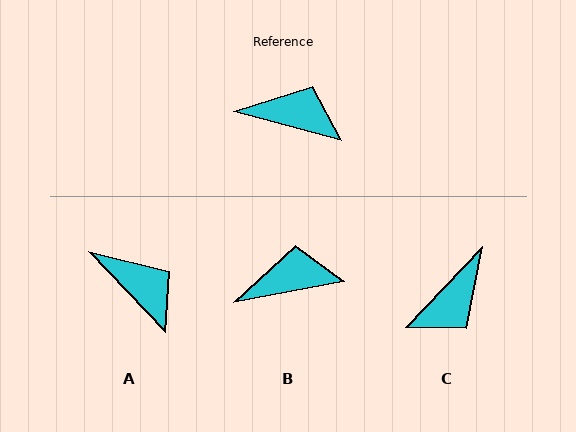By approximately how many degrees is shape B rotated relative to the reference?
Approximately 25 degrees counter-clockwise.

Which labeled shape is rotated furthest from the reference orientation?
C, about 119 degrees away.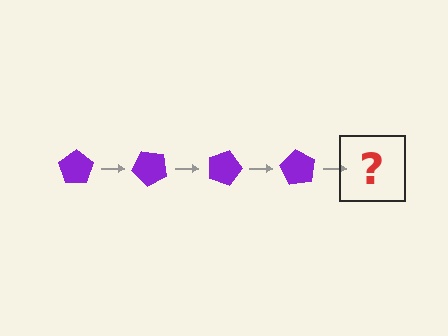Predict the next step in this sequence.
The next step is a purple pentagon rotated 180 degrees.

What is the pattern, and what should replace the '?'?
The pattern is that the pentagon rotates 45 degrees each step. The '?' should be a purple pentagon rotated 180 degrees.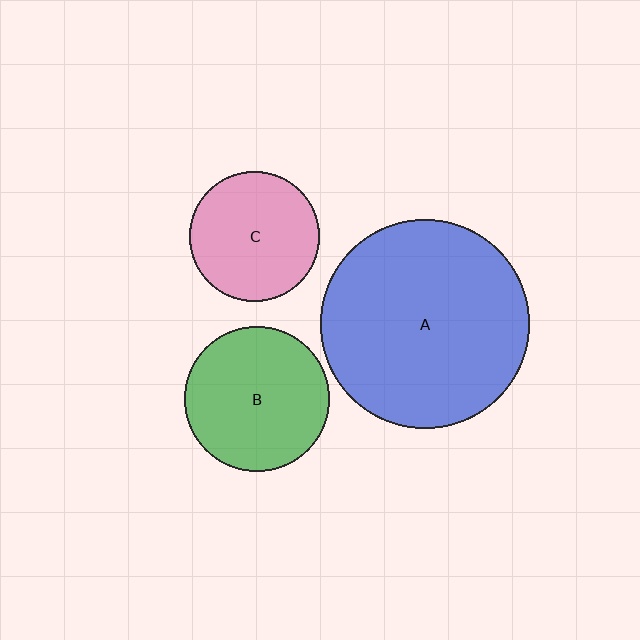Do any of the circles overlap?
No, none of the circles overlap.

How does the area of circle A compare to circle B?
Approximately 2.1 times.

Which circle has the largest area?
Circle A (blue).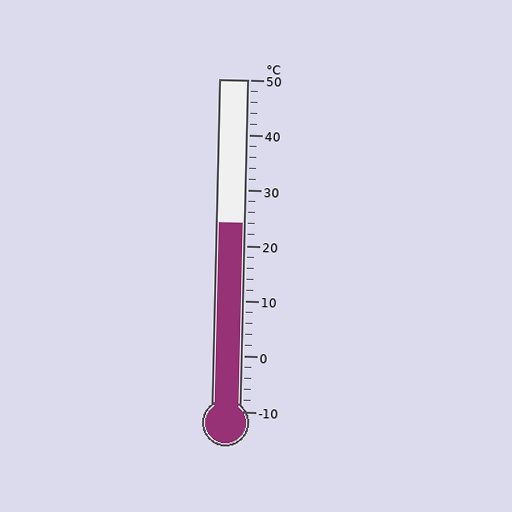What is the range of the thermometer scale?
The thermometer scale ranges from -10°C to 50°C.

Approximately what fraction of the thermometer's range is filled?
The thermometer is filled to approximately 55% of its range.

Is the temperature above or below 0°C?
The temperature is above 0°C.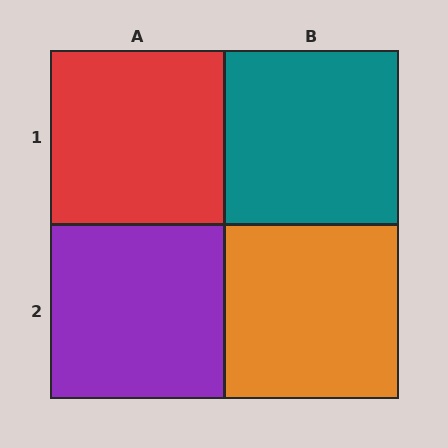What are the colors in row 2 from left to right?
Purple, orange.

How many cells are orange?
1 cell is orange.